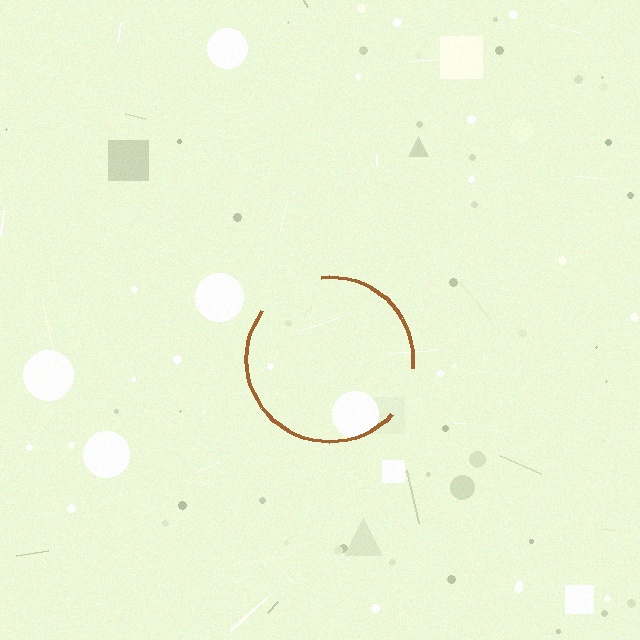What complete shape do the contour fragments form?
The contour fragments form a circle.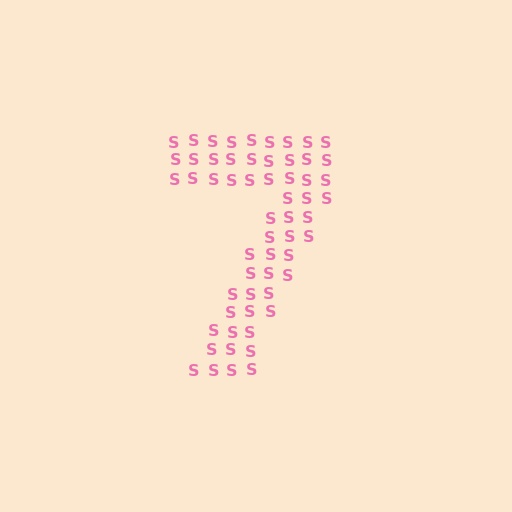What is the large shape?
The large shape is the digit 7.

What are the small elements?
The small elements are letter S's.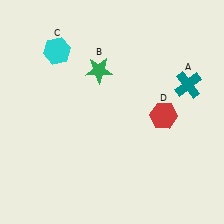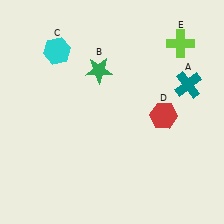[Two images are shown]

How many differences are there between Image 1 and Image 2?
There is 1 difference between the two images.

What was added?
A lime cross (E) was added in Image 2.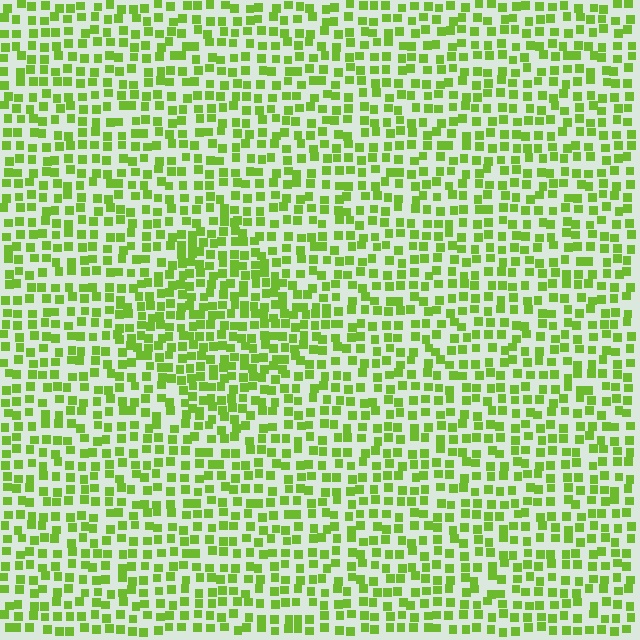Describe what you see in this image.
The image contains small lime elements arranged at two different densities. A diamond-shaped region is visible where the elements are more densely packed than the surrounding area.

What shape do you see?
I see a diamond.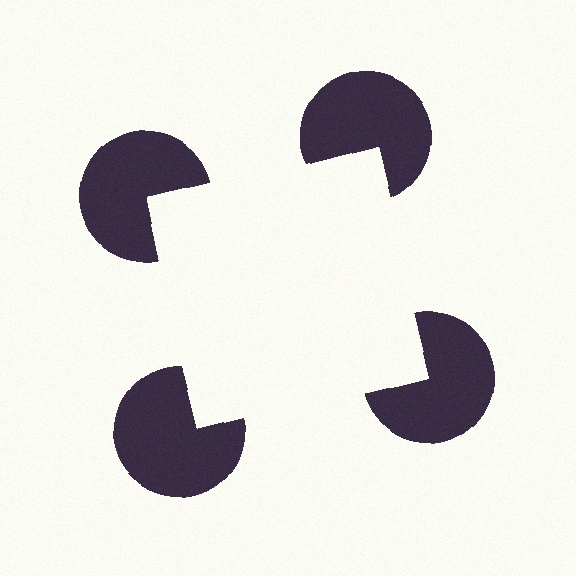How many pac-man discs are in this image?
There are 4 — one at each vertex of the illusory square.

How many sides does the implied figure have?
4 sides.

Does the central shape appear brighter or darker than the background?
It typically appears slightly brighter than the background, even though no actual brightness change is drawn.